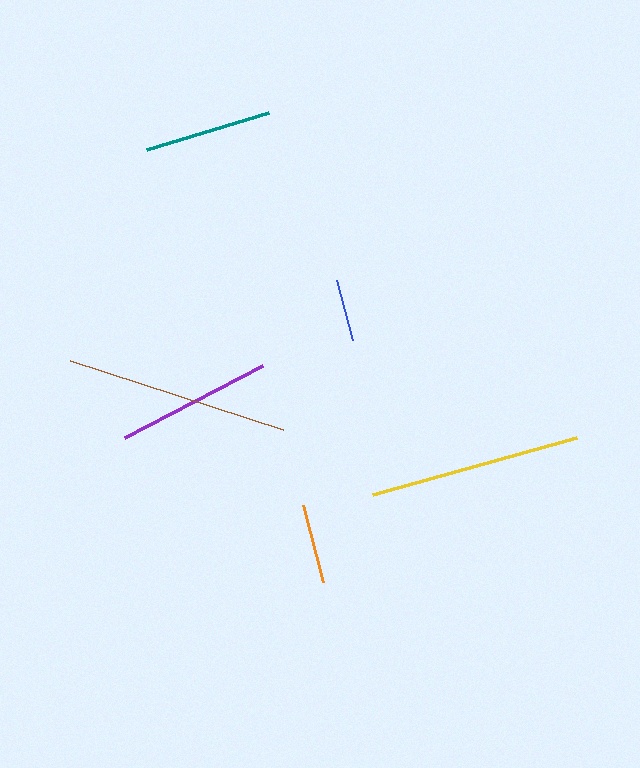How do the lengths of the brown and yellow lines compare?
The brown and yellow lines are approximately the same length.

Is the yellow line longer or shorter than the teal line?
The yellow line is longer than the teal line.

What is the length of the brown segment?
The brown segment is approximately 224 pixels long.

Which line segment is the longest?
The brown line is the longest at approximately 224 pixels.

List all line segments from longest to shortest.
From longest to shortest: brown, yellow, purple, teal, orange, blue.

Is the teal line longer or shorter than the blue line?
The teal line is longer than the blue line.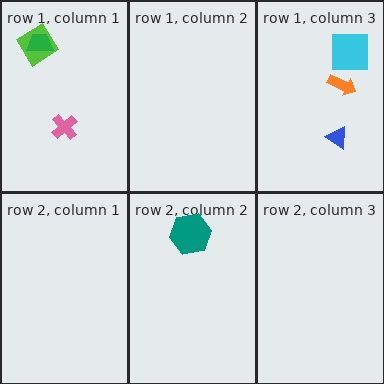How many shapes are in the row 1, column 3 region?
3.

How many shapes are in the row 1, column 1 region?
3.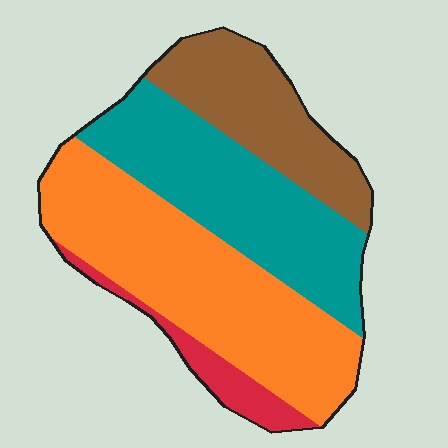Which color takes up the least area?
Red, at roughly 5%.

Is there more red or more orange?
Orange.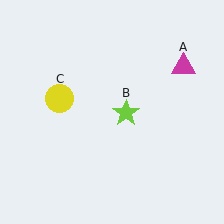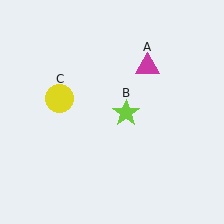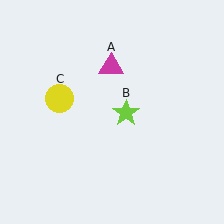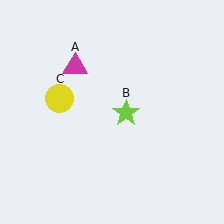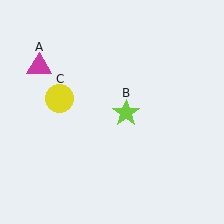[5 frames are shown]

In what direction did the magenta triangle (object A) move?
The magenta triangle (object A) moved left.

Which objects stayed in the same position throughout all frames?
Lime star (object B) and yellow circle (object C) remained stationary.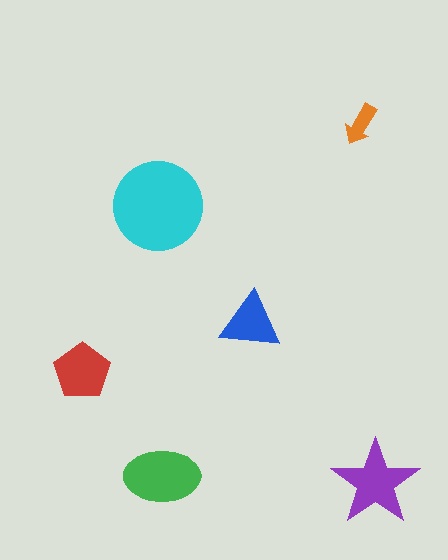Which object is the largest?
The cyan circle.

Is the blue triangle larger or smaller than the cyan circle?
Smaller.